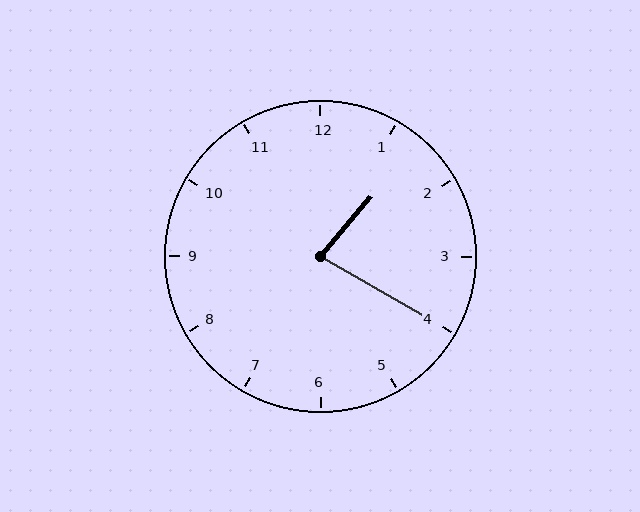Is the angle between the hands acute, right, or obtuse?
It is acute.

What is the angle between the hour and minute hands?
Approximately 80 degrees.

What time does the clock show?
1:20.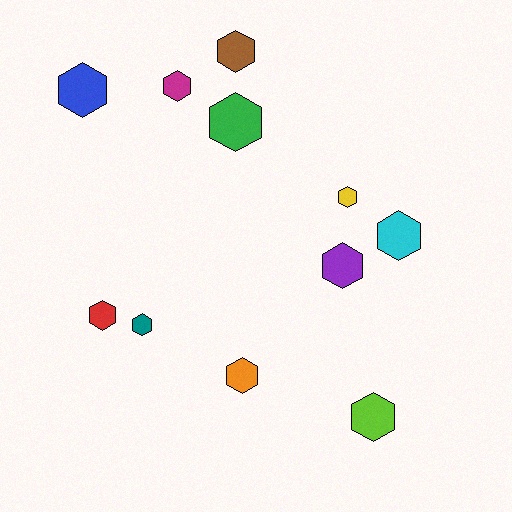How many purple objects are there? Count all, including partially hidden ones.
There is 1 purple object.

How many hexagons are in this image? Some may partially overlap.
There are 11 hexagons.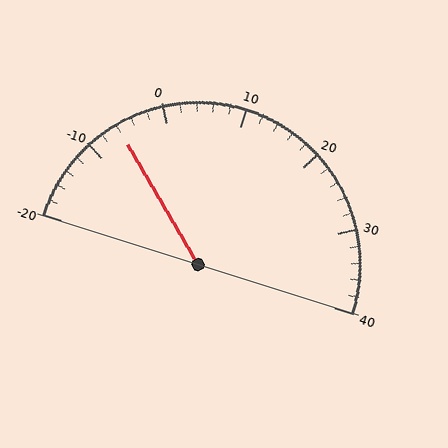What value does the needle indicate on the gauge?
The needle indicates approximately -6.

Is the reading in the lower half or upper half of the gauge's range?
The reading is in the lower half of the range (-20 to 40).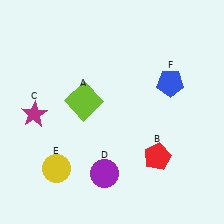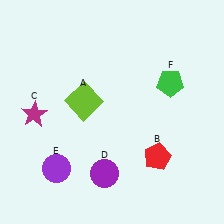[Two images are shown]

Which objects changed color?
E changed from yellow to purple. F changed from blue to green.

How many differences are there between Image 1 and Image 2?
There are 2 differences between the two images.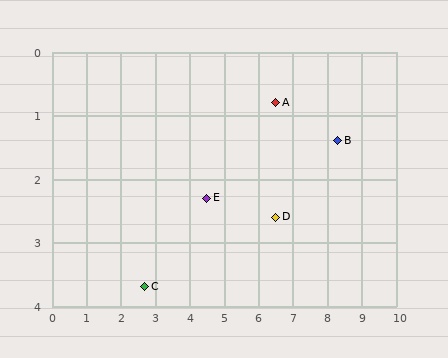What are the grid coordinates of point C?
Point C is at approximately (2.7, 3.7).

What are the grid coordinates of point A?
Point A is at approximately (6.5, 0.8).